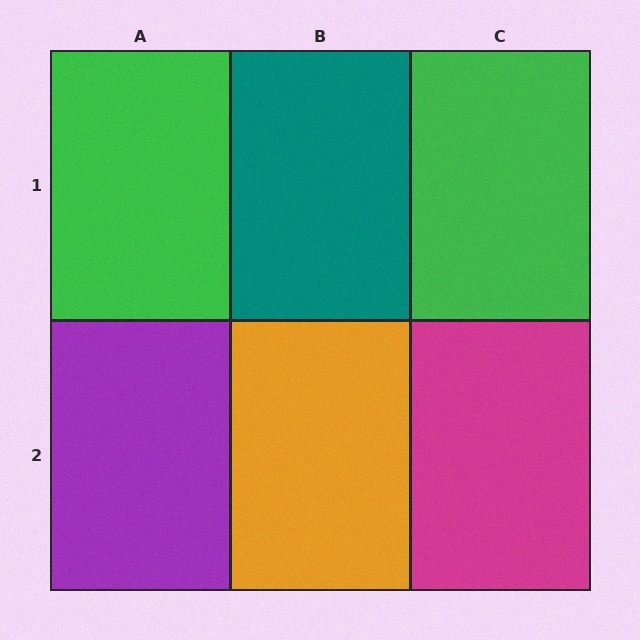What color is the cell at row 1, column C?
Green.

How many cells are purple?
1 cell is purple.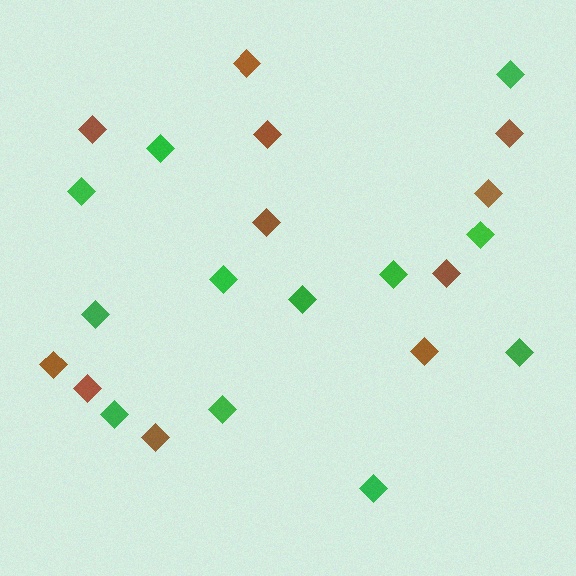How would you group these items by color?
There are 2 groups: one group of brown diamonds (11) and one group of green diamonds (12).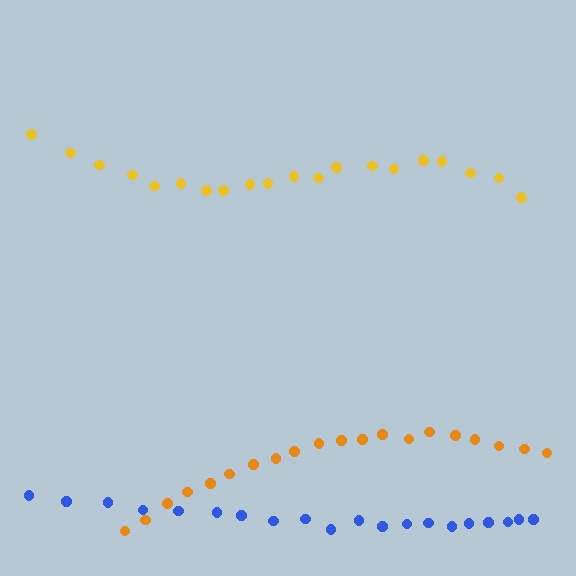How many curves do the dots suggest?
There are 3 distinct paths.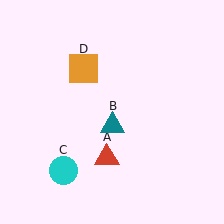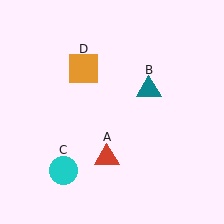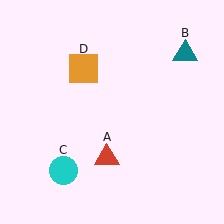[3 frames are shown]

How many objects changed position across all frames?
1 object changed position: teal triangle (object B).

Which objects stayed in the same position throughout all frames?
Red triangle (object A) and cyan circle (object C) and orange square (object D) remained stationary.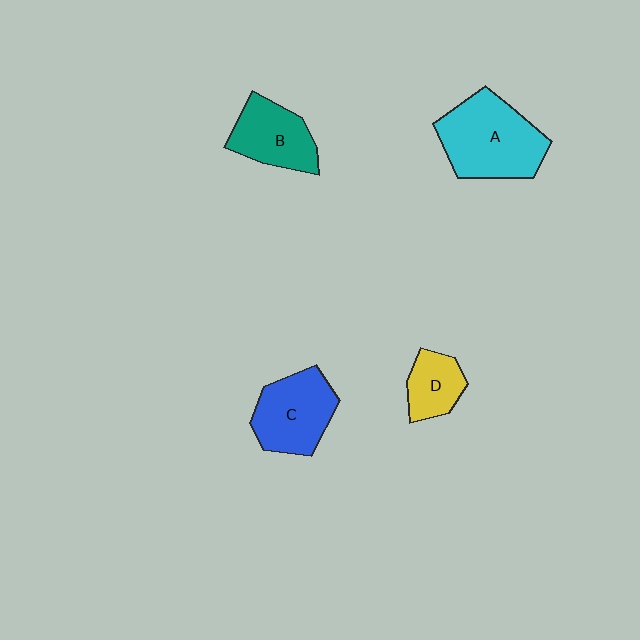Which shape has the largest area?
Shape A (cyan).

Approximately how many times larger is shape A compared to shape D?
Approximately 2.2 times.